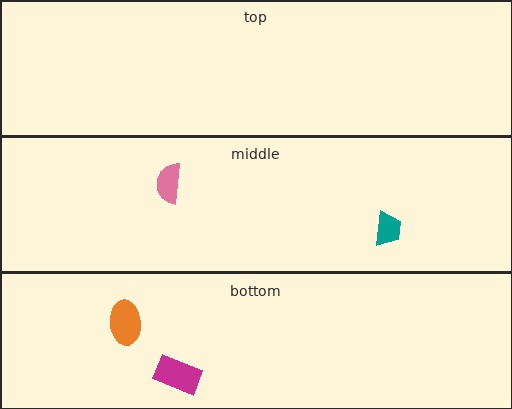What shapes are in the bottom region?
The orange ellipse, the magenta rectangle.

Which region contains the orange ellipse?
The bottom region.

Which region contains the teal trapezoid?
The middle region.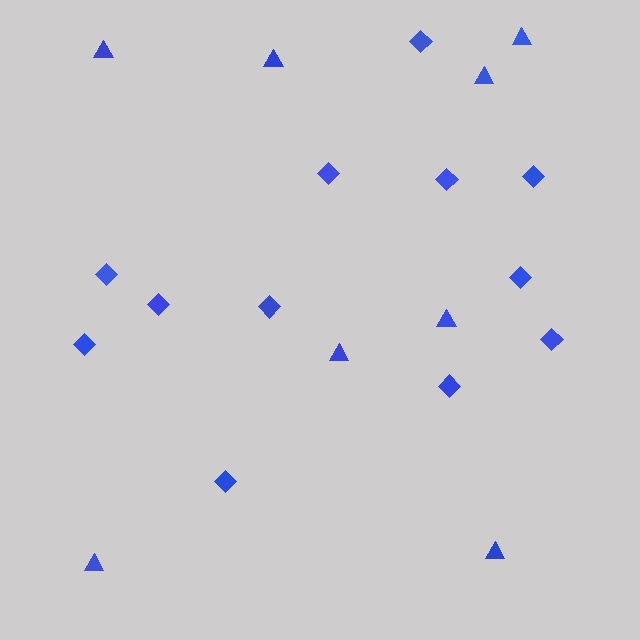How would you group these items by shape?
There are 2 groups: one group of triangles (8) and one group of diamonds (12).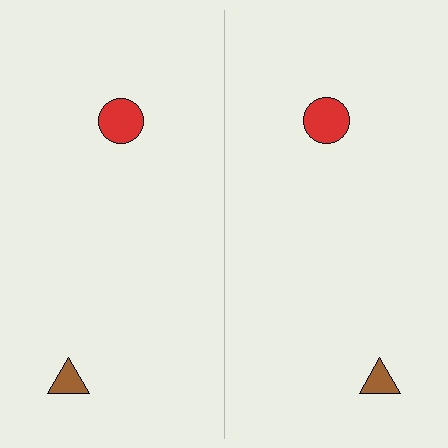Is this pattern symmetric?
Yes, this pattern has bilateral (reflection) symmetry.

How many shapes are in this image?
There are 4 shapes in this image.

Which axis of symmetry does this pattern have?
The pattern has a vertical axis of symmetry running through the center of the image.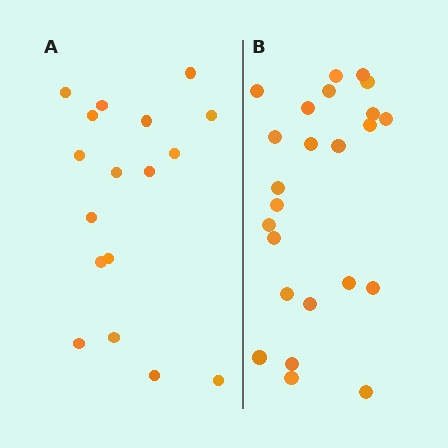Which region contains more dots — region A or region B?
Region B (the right region) has more dots.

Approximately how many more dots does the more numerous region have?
Region B has roughly 8 or so more dots than region A.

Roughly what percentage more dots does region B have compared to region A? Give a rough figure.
About 40% more.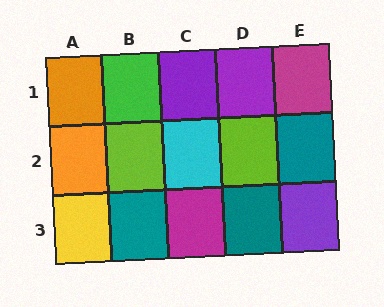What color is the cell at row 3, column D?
Teal.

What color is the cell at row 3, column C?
Magenta.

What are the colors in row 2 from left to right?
Orange, lime, cyan, lime, teal.